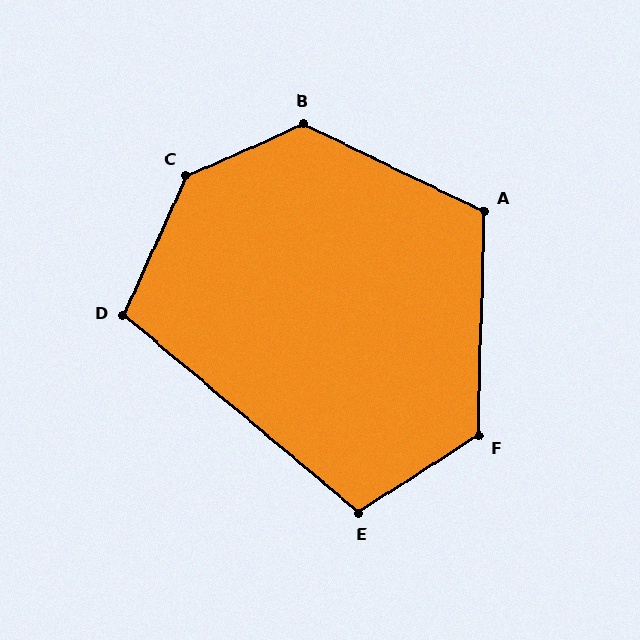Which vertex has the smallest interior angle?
D, at approximately 106 degrees.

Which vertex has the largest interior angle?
C, at approximately 138 degrees.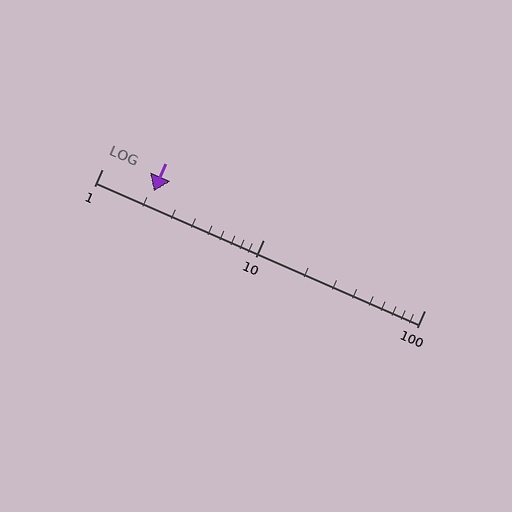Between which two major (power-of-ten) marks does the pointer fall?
The pointer is between 1 and 10.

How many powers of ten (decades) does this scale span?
The scale spans 2 decades, from 1 to 100.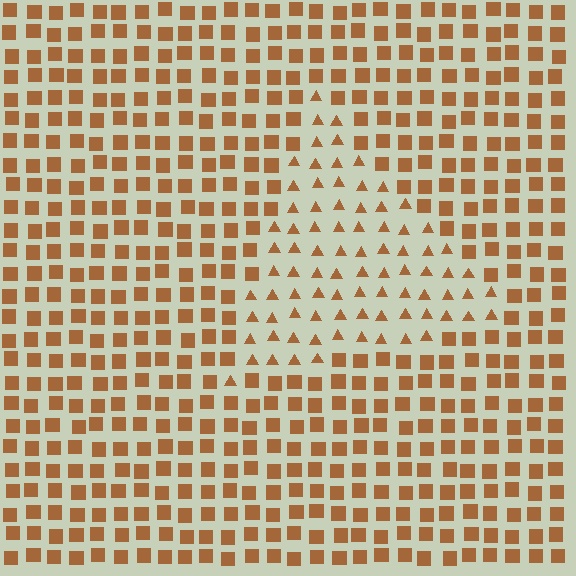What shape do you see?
I see a triangle.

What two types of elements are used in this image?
The image uses triangles inside the triangle region and squares outside it.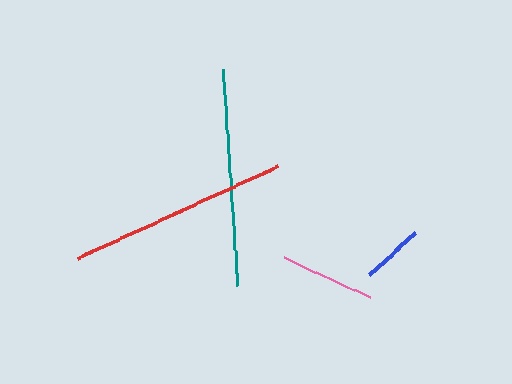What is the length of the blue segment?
The blue segment is approximately 62 pixels long.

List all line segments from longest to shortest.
From longest to shortest: red, teal, pink, blue.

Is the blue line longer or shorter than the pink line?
The pink line is longer than the blue line.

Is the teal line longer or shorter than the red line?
The red line is longer than the teal line.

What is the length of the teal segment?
The teal segment is approximately 217 pixels long.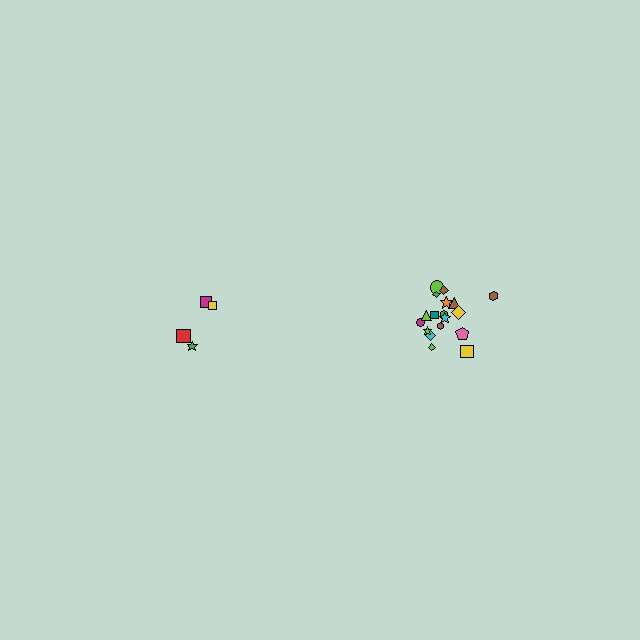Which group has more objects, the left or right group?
The right group.